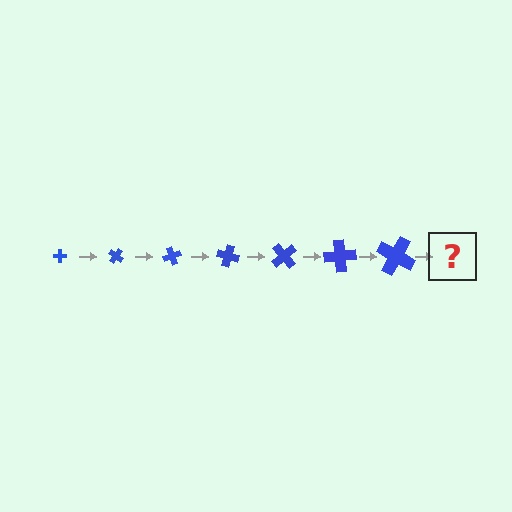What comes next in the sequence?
The next element should be a cross, larger than the previous one and rotated 245 degrees from the start.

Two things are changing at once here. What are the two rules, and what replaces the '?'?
The two rules are that the cross grows larger each step and it rotates 35 degrees each step. The '?' should be a cross, larger than the previous one and rotated 245 degrees from the start.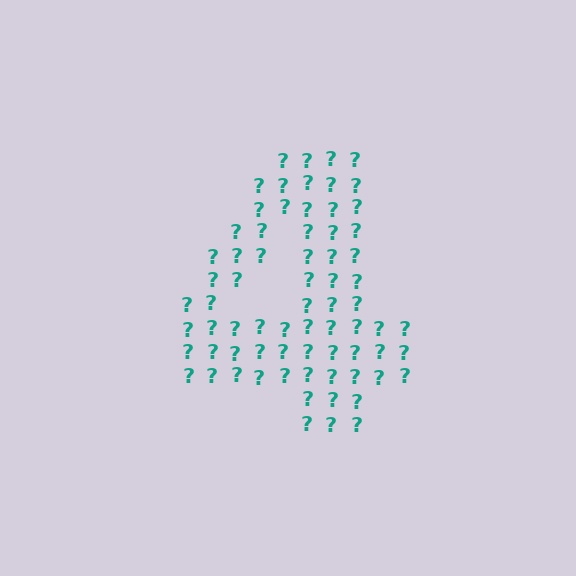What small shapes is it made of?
It is made of small question marks.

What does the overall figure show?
The overall figure shows the digit 4.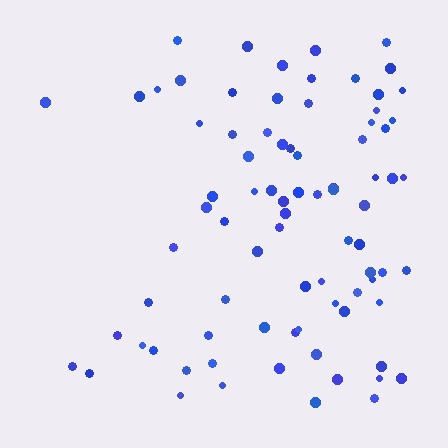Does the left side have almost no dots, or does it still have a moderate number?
Still a moderate number, just noticeably fewer than the right.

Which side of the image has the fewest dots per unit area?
The left.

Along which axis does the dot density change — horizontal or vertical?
Horizontal.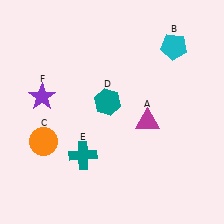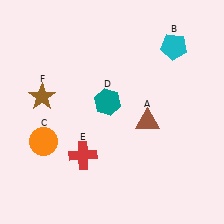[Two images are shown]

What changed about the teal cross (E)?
In Image 1, E is teal. In Image 2, it changed to red.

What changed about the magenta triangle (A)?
In Image 1, A is magenta. In Image 2, it changed to brown.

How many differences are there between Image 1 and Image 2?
There are 3 differences between the two images.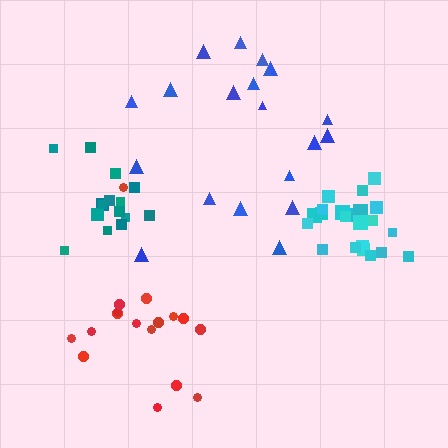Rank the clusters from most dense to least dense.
cyan, teal, red, blue.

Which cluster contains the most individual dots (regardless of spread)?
Cyan (25).